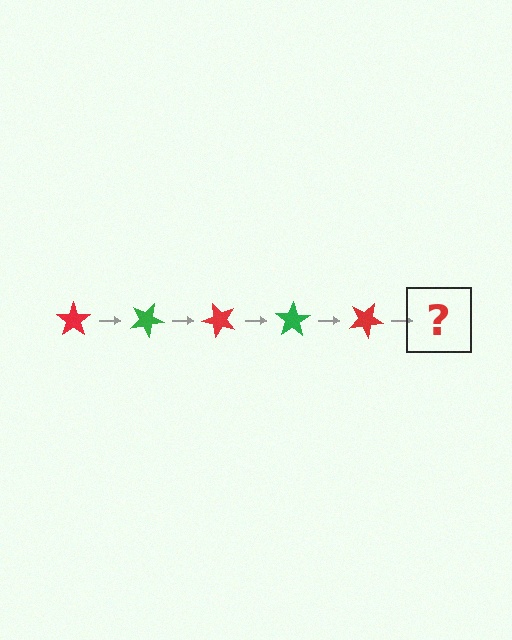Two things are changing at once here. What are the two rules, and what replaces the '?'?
The two rules are that it rotates 25 degrees each step and the color cycles through red and green. The '?' should be a green star, rotated 125 degrees from the start.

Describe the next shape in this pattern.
It should be a green star, rotated 125 degrees from the start.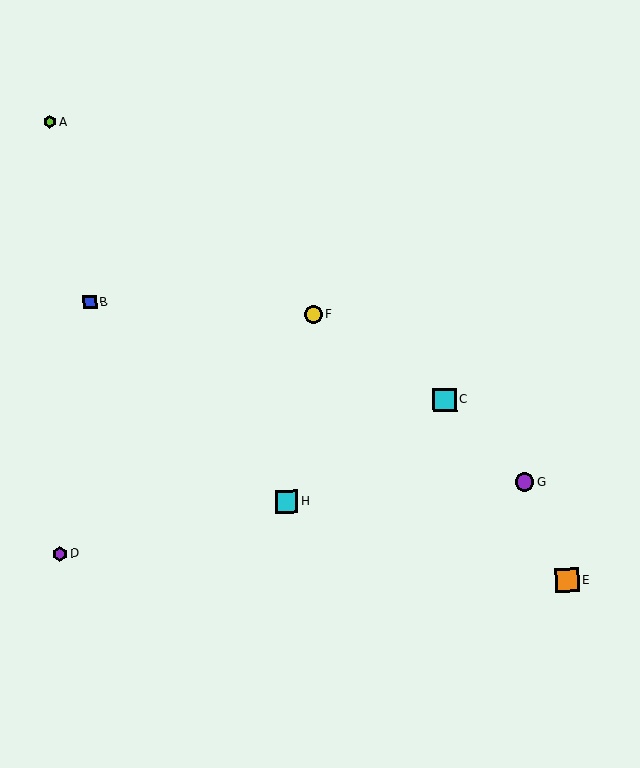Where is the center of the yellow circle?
The center of the yellow circle is at (313, 314).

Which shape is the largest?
The cyan square (labeled C) is the largest.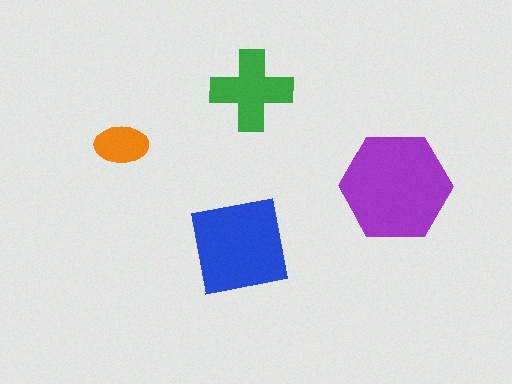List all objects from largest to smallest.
The purple hexagon, the blue square, the green cross, the orange ellipse.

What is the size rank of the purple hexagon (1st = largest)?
1st.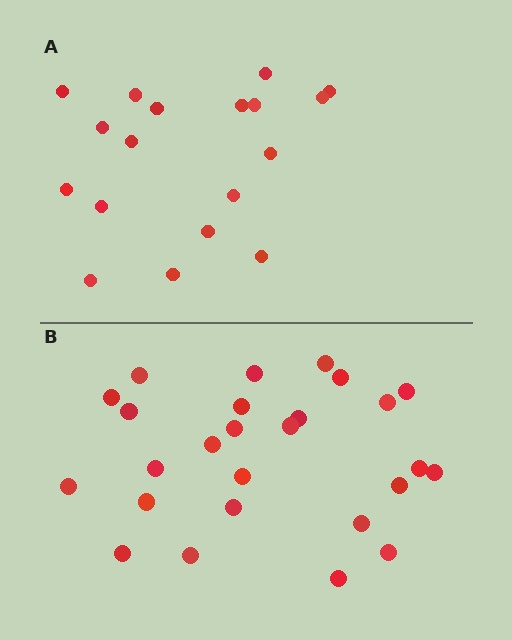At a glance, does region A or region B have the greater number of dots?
Region B (the bottom region) has more dots.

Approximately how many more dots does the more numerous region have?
Region B has roughly 8 or so more dots than region A.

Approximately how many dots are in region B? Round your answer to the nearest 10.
About 30 dots. (The exact count is 26, which rounds to 30.)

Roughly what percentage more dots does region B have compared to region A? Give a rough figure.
About 45% more.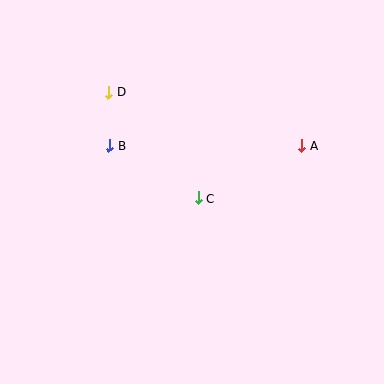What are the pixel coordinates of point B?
Point B is at (110, 146).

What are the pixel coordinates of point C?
Point C is at (198, 198).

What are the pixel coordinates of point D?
Point D is at (108, 92).